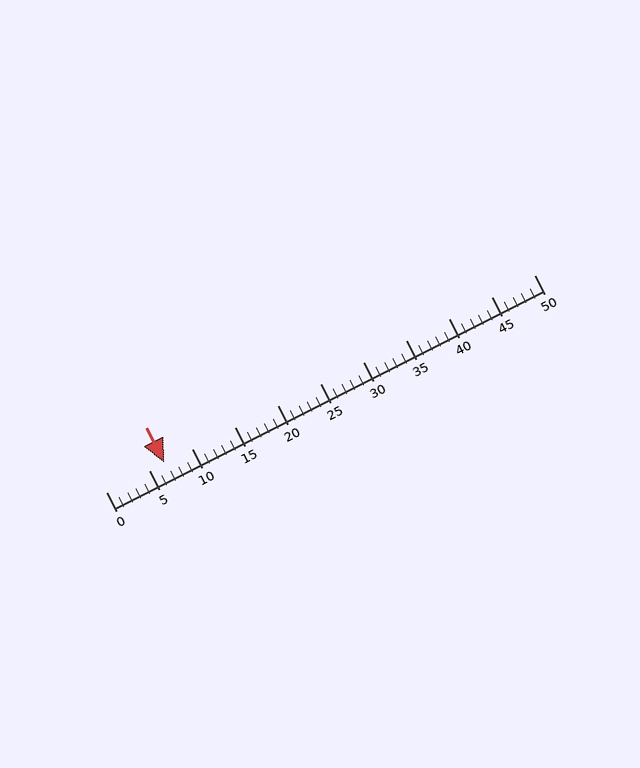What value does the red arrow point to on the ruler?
The red arrow points to approximately 7.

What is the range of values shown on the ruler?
The ruler shows values from 0 to 50.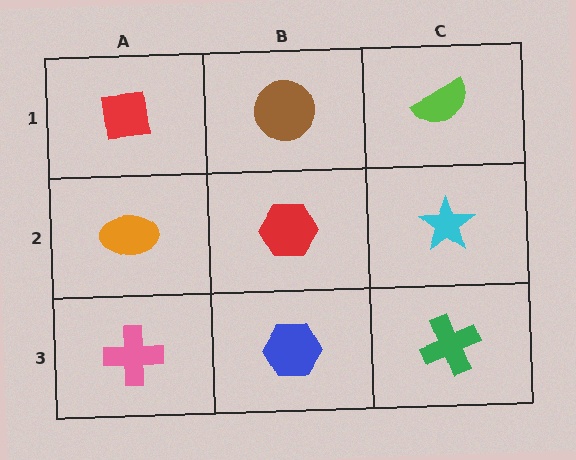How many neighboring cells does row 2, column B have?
4.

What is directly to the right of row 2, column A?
A red hexagon.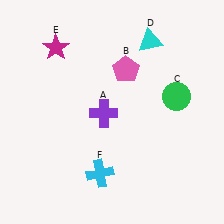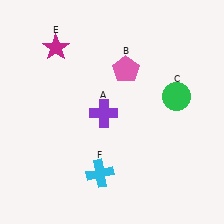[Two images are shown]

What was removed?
The cyan triangle (D) was removed in Image 2.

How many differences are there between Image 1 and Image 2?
There is 1 difference between the two images.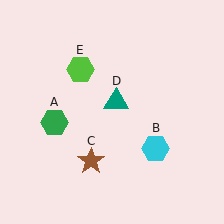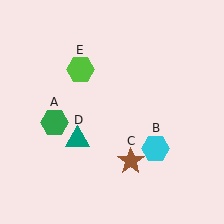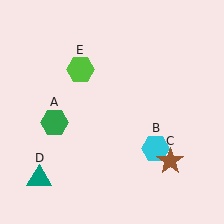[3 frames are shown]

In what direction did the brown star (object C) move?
The brown star (object C) moved right.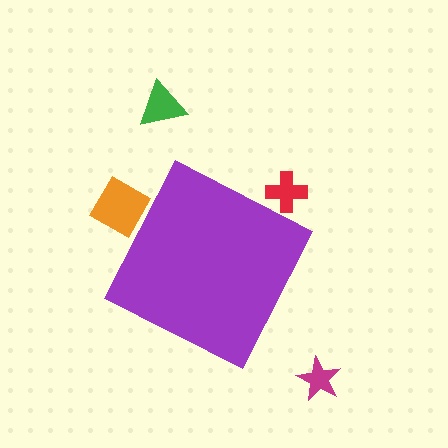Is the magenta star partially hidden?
No, the magenta star is fully visible.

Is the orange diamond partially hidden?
Yes, the orange diamond is partially hidden behind the purple diamond.